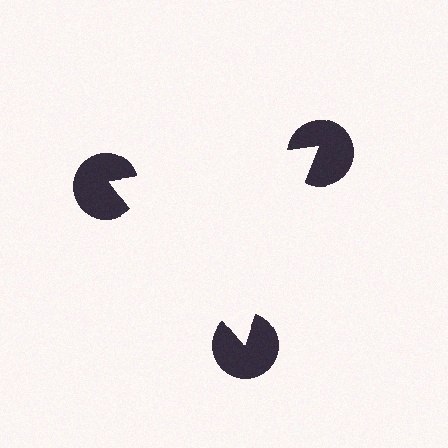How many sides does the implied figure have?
3 sides.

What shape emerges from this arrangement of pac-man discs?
An illusory triangle — its edges are inferred from the aligned wedge cuts in the pac-man discs, not physically drawn.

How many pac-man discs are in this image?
There are 3 — one at each vertex of the illusory triangle.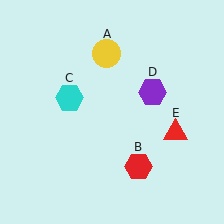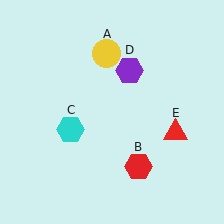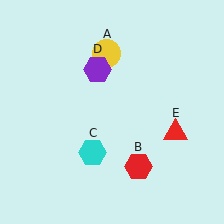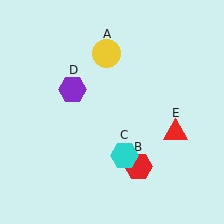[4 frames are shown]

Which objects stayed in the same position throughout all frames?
Yellow circle (object A) and red hexagon (object B) and red triangle (object E) remained stationary.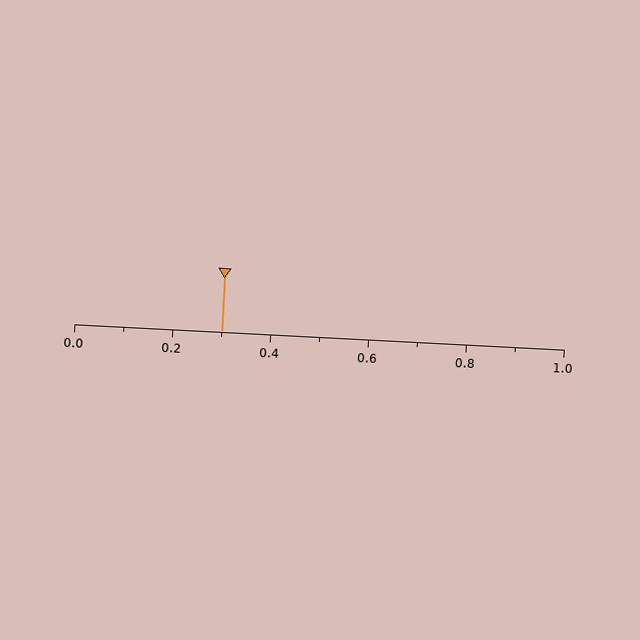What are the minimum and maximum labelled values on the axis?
The axis runs from 0.0 to 1.0.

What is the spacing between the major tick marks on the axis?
The major ticks are spaced 0.2 apart.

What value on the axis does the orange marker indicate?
The marker indicates approximately 0.3.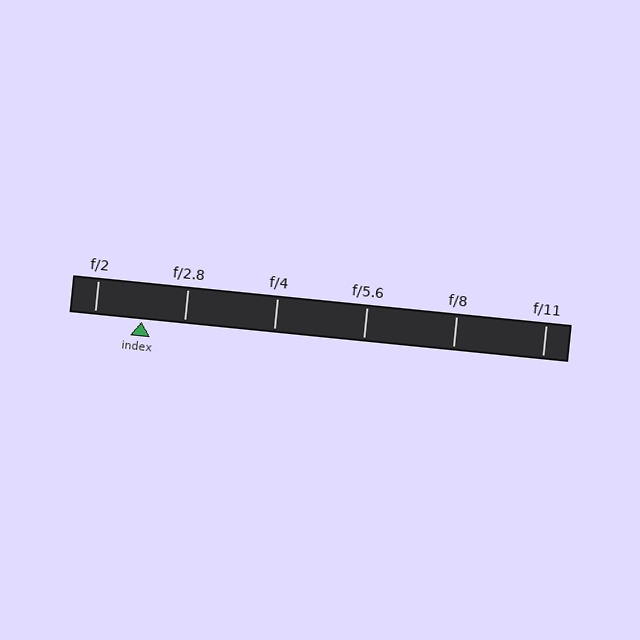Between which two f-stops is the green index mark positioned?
The index mark is between f/2 and f/2.8.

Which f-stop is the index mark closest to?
The index mark is closest to f/2.8.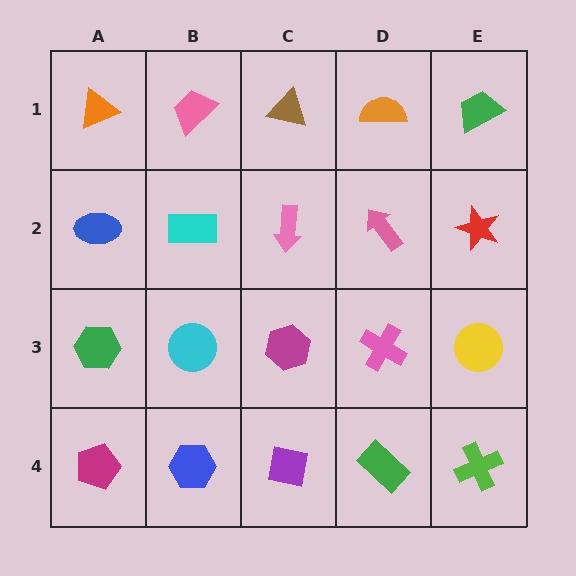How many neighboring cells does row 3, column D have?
4.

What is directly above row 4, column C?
A magenta hexagon.